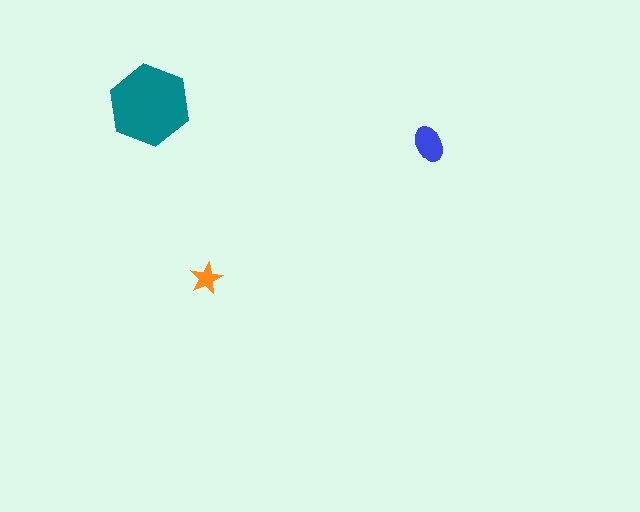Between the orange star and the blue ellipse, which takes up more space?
The blue ellipse.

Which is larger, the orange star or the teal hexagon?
The teal hexagon.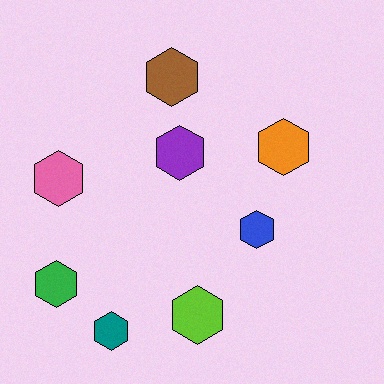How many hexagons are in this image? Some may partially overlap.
There are 8 hexagons.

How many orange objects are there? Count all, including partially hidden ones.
There is 1 orange object.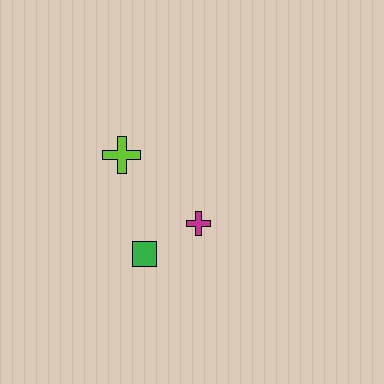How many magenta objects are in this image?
There is 1 magenta object.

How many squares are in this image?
There is 1 square.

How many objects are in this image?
There are 3 objects.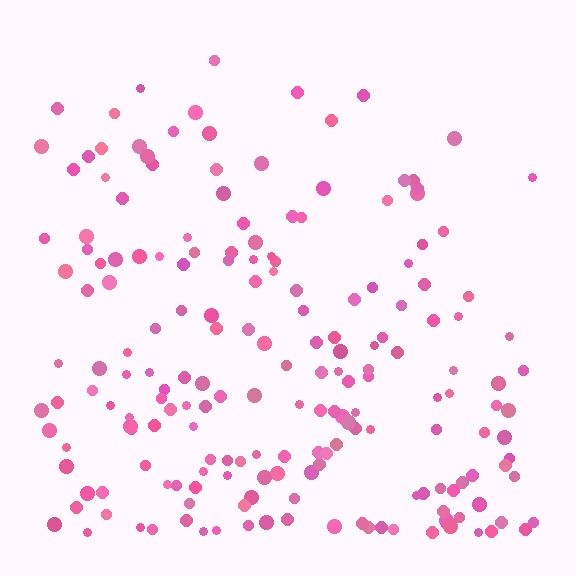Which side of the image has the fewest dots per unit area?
The top.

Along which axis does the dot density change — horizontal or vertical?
Vertical.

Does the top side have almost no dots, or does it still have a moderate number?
Still a moderate number, just noticeably fewer than the bottom.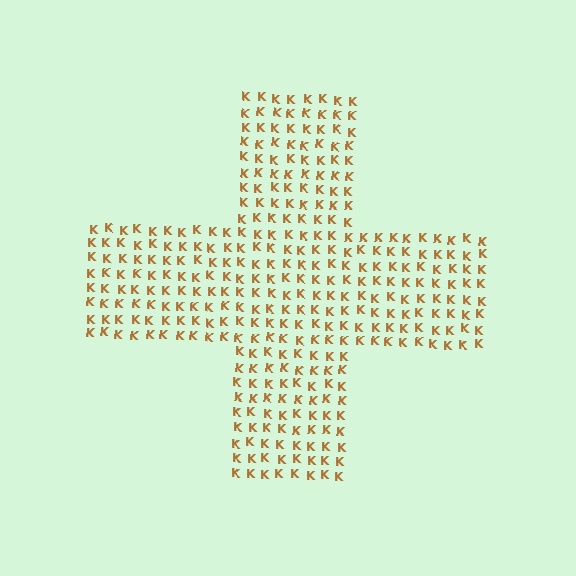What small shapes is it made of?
It is made of small letter K's.